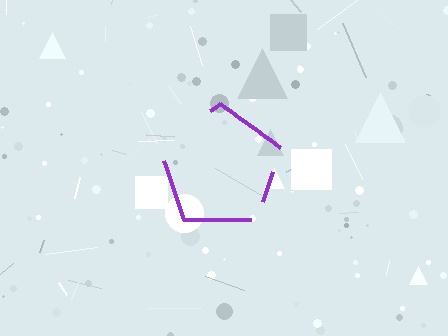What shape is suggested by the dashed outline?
The dashed outline suggests a pentagon.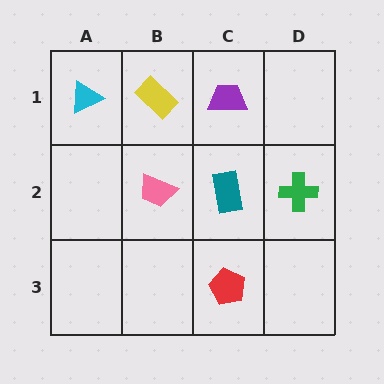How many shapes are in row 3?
1 shape.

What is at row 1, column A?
A cyan triangle.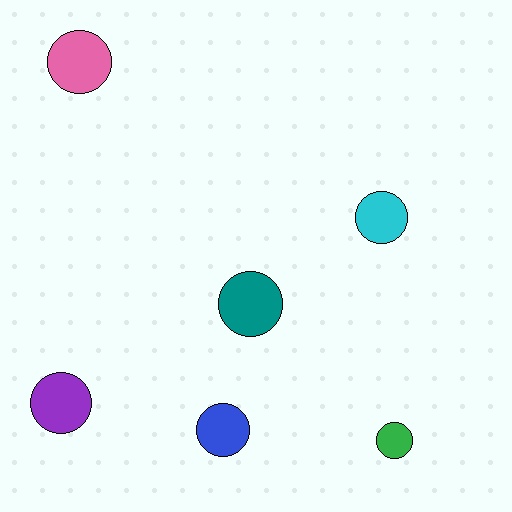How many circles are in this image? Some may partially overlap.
There are 6 circles.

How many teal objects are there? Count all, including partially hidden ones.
There is 1 teal object.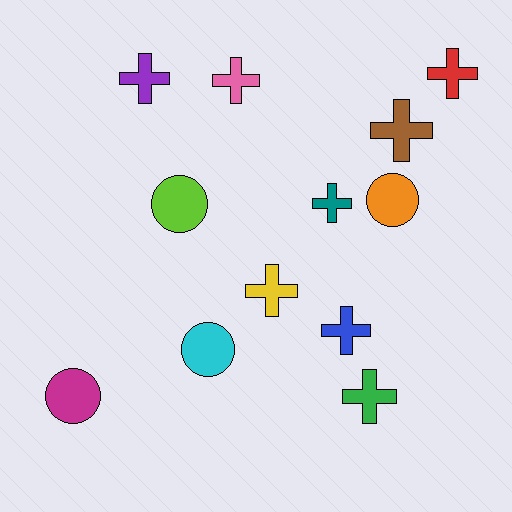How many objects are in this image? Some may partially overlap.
There are 12 objects.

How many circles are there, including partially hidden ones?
There are 4 circles.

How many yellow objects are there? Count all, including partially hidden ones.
There is 1 yellow object.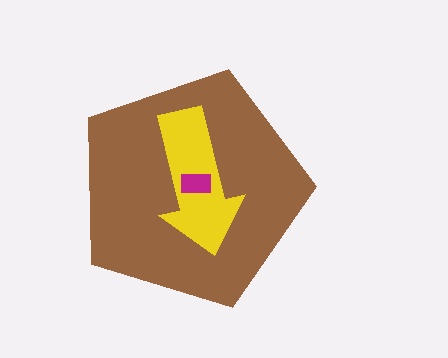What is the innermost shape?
The magenta rectangle.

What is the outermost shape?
The brown pentagon.